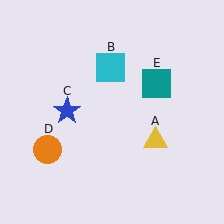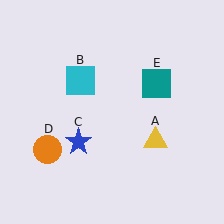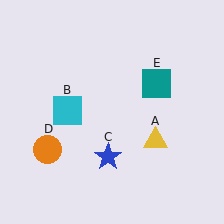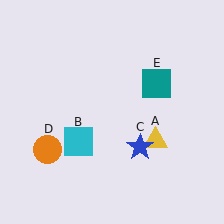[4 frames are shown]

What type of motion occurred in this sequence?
The cyan square (object B), blue star (object C) rotated counterclockwise around the center of the scene.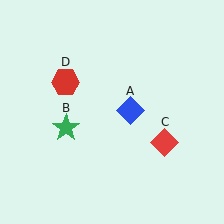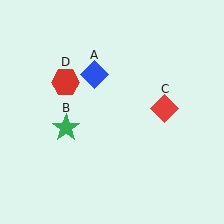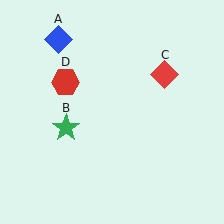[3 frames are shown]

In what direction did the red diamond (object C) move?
The red diamond (object C) moved up.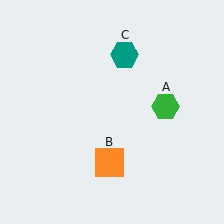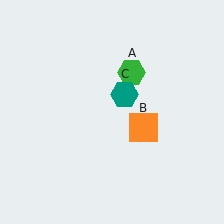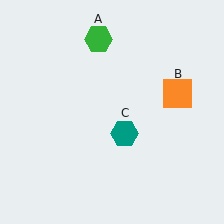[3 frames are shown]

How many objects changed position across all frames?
3 objects changed position: green hexagon (object A), orange square (object B), teal hexagon (object C).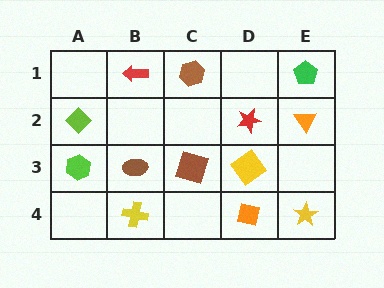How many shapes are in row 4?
3 shapes.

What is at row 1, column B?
A red arrow.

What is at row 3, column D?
A yellow diamond.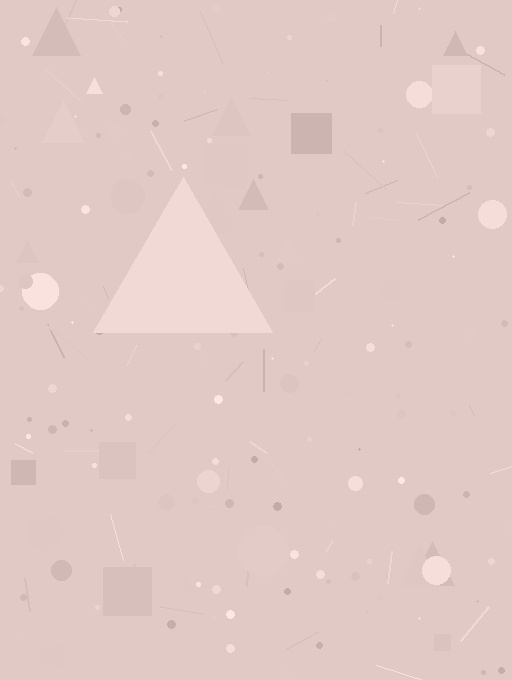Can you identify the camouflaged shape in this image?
The camouflaged shape is a triangle.